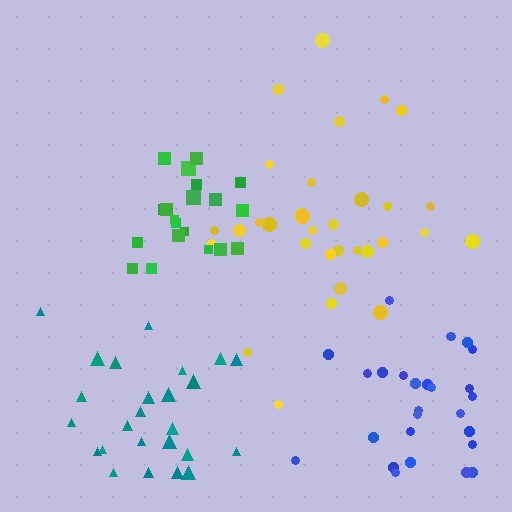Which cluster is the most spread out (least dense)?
Yellow.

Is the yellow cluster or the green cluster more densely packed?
Green.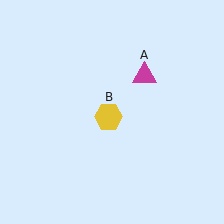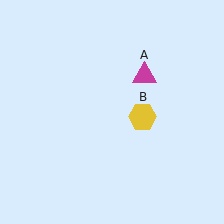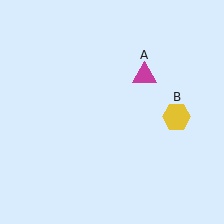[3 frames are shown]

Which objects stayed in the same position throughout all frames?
Magenta triangle (object A) remained stationary.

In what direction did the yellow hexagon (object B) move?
The yellow hexagon (object B) moved right.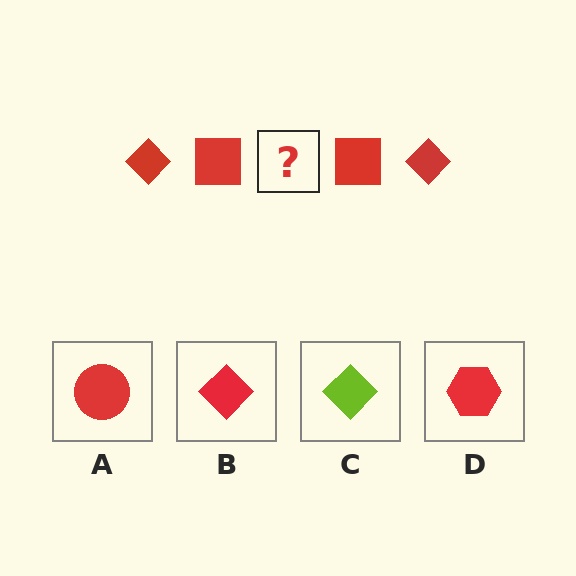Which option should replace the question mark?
Option B.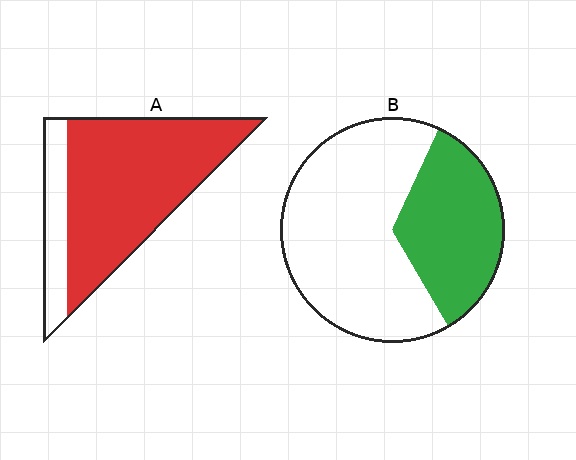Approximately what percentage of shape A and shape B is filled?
A is approximately 80% and B is approximately 35%.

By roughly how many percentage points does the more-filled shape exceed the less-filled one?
By roughly 45 percentage points (A over B).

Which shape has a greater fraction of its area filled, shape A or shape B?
Shape A.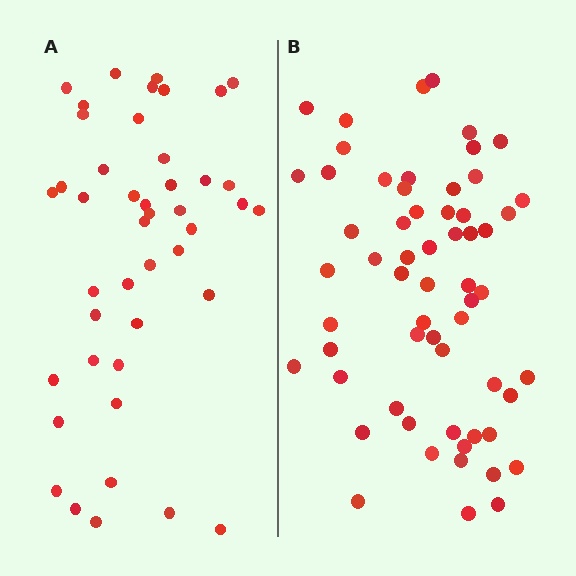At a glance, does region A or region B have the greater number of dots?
Region B (the right region) has more dots.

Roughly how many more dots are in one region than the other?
Region B has approximately 15 more dots than region A.